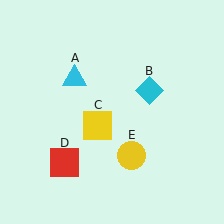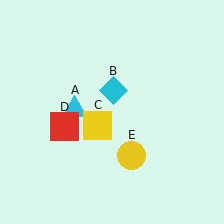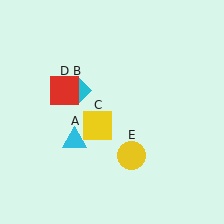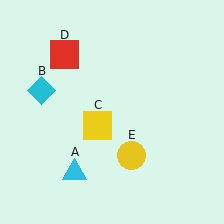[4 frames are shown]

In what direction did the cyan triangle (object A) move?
The cyan triangle (object A) moved down.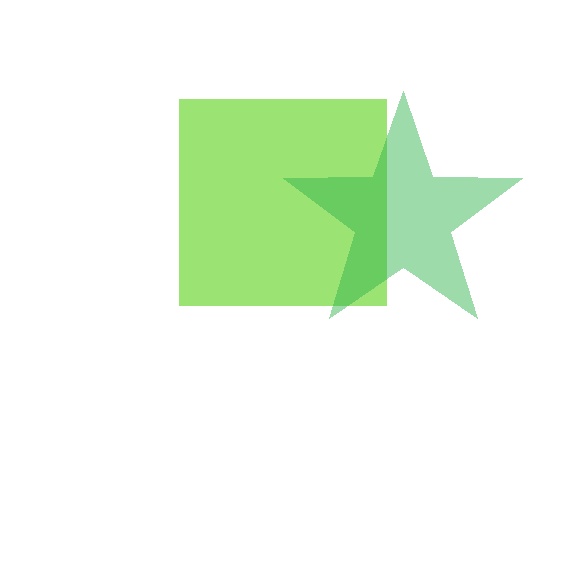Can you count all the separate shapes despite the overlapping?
Yes, there are 2 separate shapes.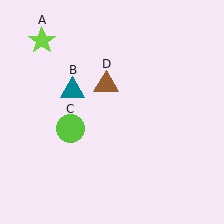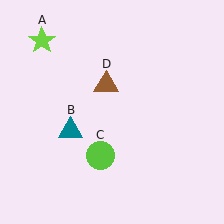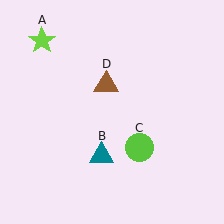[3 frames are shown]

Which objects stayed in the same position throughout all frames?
Lime star (object A) and brown triangle (object D) remained stationary.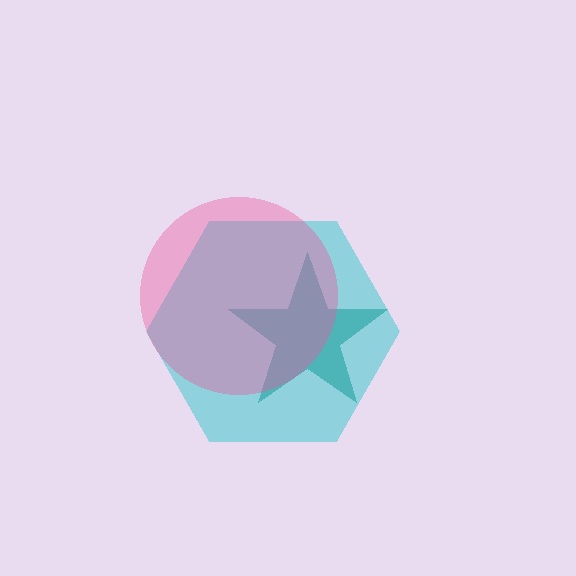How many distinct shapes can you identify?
There are 3 distinct shapes: a cyan hexagon, a teal star, a pink circle.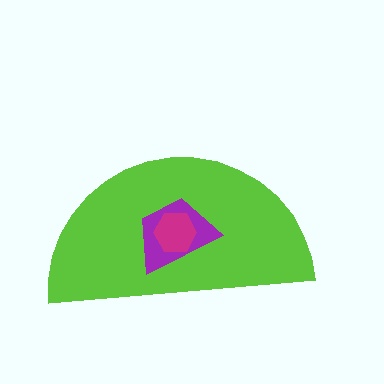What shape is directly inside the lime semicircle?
The purple trapezoid.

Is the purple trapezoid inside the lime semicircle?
Yes.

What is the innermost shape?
The magenta hexagon.